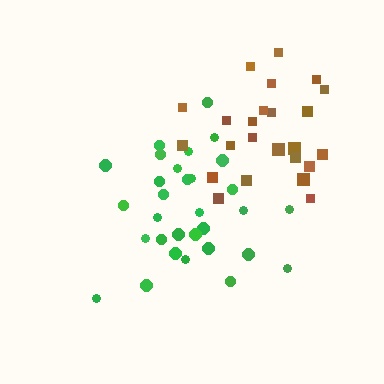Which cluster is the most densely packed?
Green.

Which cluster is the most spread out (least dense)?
Brown.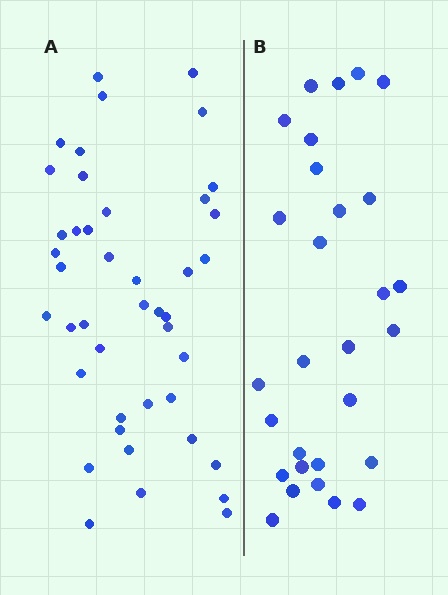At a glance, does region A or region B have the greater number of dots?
Region A (the left region) has more dots.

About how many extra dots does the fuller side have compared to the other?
Region A has approximately 15 more dots than region B.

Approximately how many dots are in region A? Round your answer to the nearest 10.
About 40 dots. (The exact count is 43, which rounds to 40.)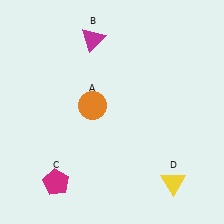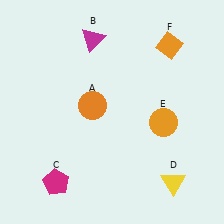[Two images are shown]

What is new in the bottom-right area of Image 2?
An orange circle (E) was added in the bottom-right area of Image 2.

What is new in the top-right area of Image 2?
An orange diamond (F) was added in the top-right area of Image 2.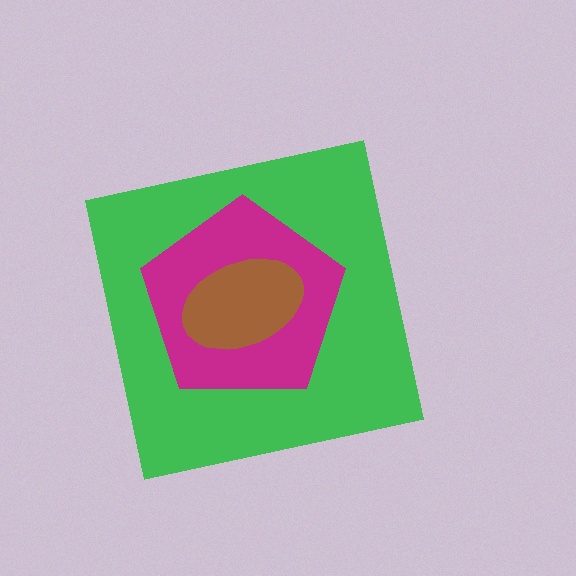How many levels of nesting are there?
3.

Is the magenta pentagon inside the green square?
Yes.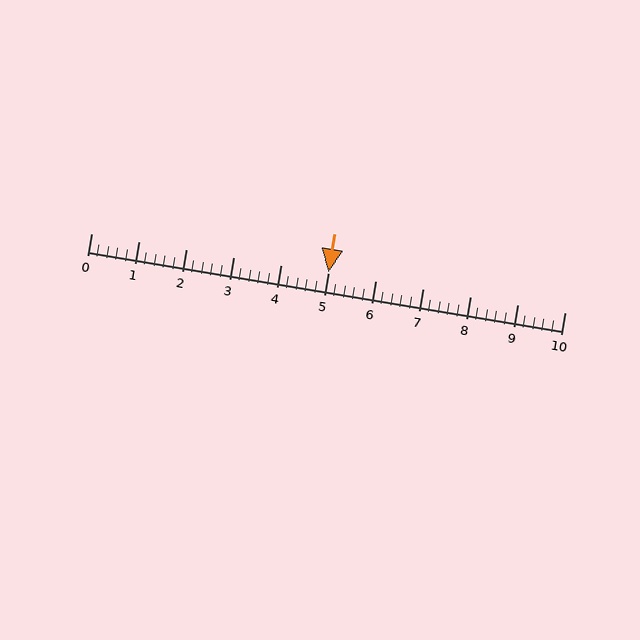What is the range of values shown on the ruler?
The ruler shows values from 0 to 10.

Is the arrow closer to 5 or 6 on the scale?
The arrow is closer to 5.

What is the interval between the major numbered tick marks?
The major tick marks are spaced 1 units apart.